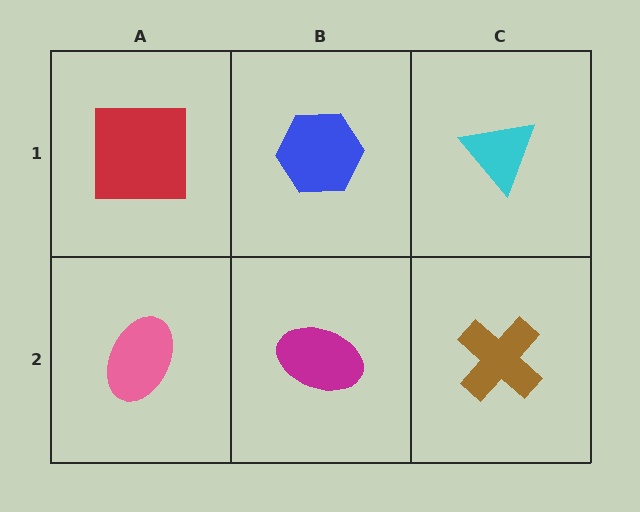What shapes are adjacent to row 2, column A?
A red square (row 1, column A), a magenta ellipse (row 2, column B).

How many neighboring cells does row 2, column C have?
2.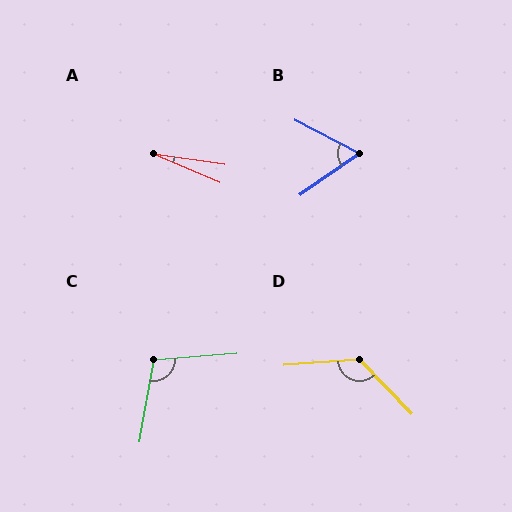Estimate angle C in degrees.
Approximately 105 degrees.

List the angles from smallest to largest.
A (15°), B (62°), C (105°), D (130°).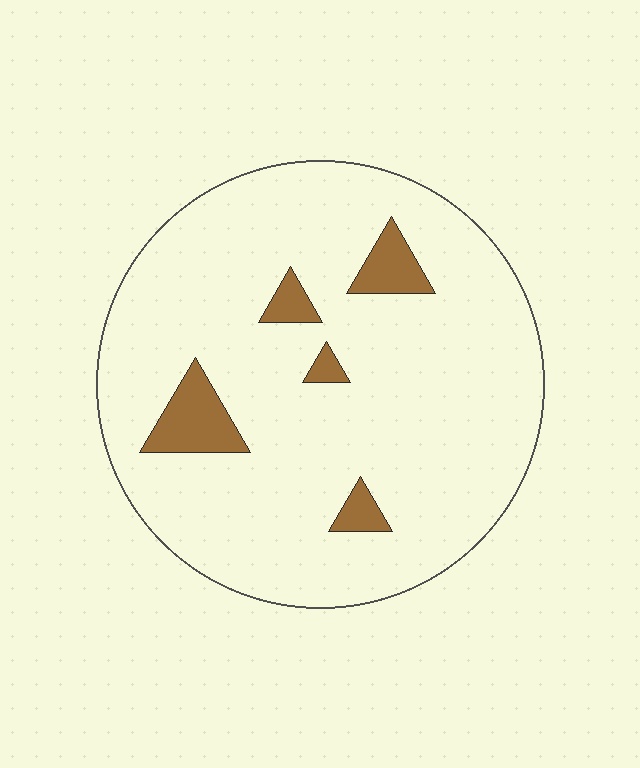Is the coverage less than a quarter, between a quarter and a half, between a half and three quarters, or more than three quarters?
Less than a quarter.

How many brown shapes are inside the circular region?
5.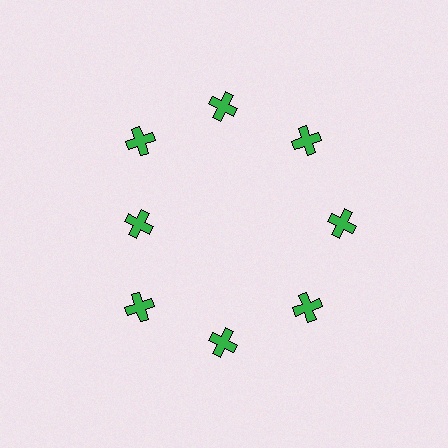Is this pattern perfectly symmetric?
No. The 8 green crosses are arranged in a ring, but one element near the 9 o'clock position is pulled inward toward the center, breaking the 8-fold rotational symmetry.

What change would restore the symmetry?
The symmetry would be restored by moving it outward, back onto the ring so that all 8 crosses sit at equal angles and equal distance from the center.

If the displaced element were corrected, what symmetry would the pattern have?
It would have 8-fold rotational symmetry — the pattern would map onto itself every 45 degrees.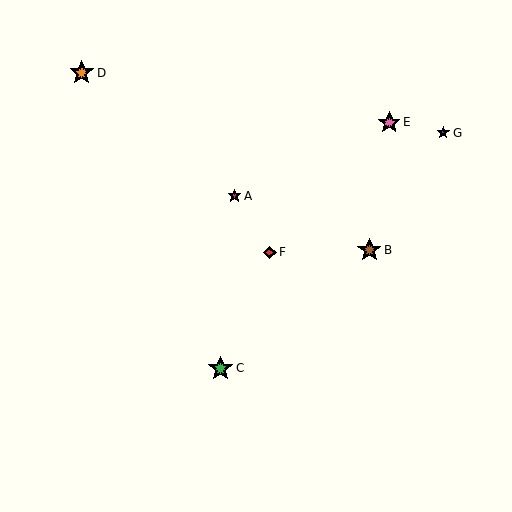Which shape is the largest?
The green star (labeled C) is the largest.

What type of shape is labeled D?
Shape D is an orange star.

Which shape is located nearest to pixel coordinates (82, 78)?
The orange star (labeled D) at (82, 73) is nearest to that location.